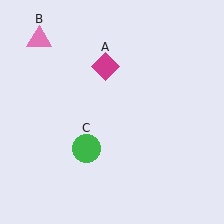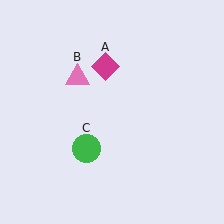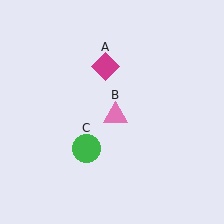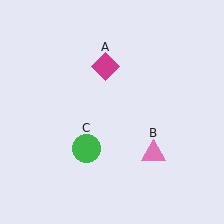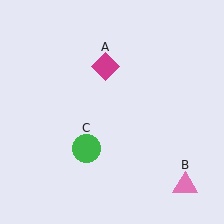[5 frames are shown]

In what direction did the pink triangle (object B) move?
The pink triangle (object B) moved down and to the right.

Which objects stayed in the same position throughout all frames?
Magenta diamond (object A) and green circle (object C) remained stationary.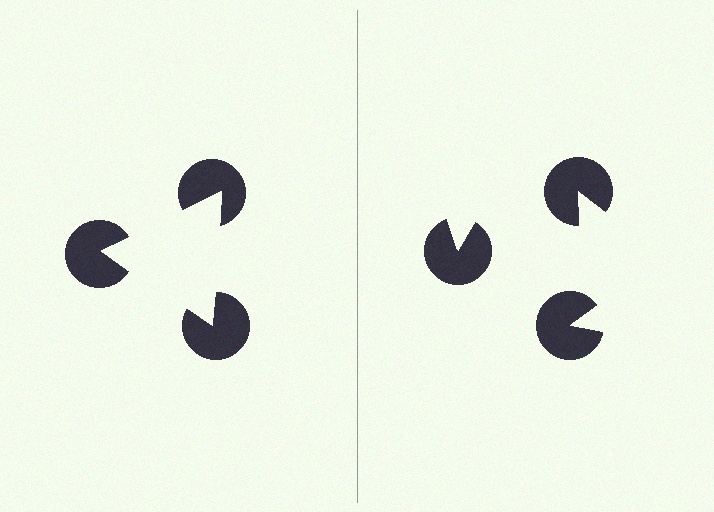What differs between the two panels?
The pac-man discs are positioned identically on both sides; only the wedge orientations differ. On the left they align to a triangle; on the right they are misaligned.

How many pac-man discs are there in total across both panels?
6 — 3 on each side.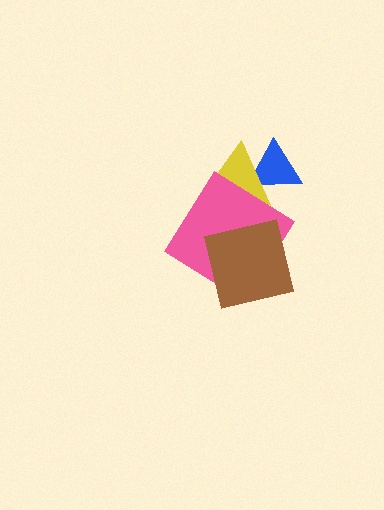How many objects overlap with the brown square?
1 object overlaps with the brown square.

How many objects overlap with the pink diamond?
2 objects overlap with the pink diamond.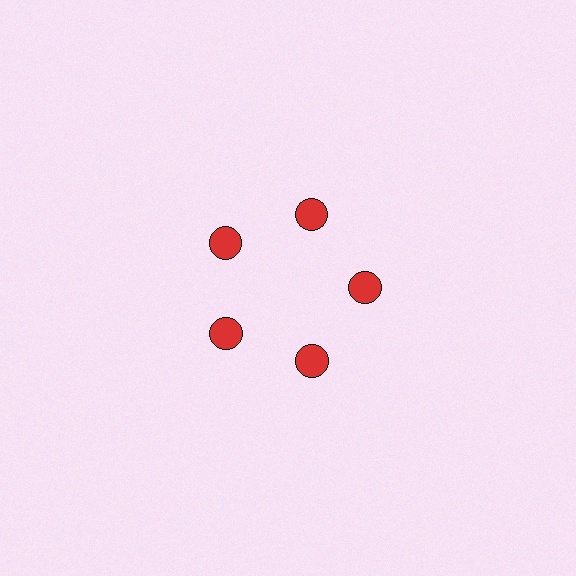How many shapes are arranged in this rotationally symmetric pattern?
There are 5 shapes, arranged in 5 groups of 1.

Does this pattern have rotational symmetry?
Yes, this pattern has 5-fold rotational symmetry. It looks the same after rotating 72 degrees around the center.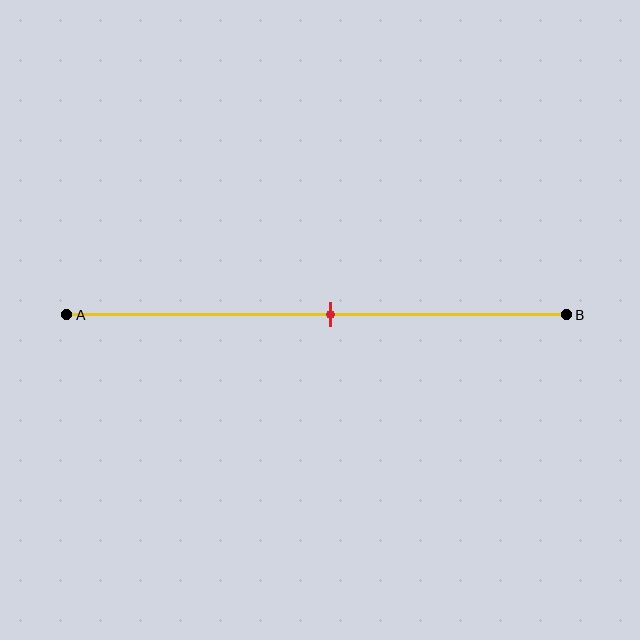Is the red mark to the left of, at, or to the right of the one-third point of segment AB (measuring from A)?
The red mark is to the right of the one-third point of segment AB.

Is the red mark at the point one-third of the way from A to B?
No, the mark is at about 55% from A, not at the 33% one-third point.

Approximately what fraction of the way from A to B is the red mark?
The red mark is approximately 55% of the way from A to B.